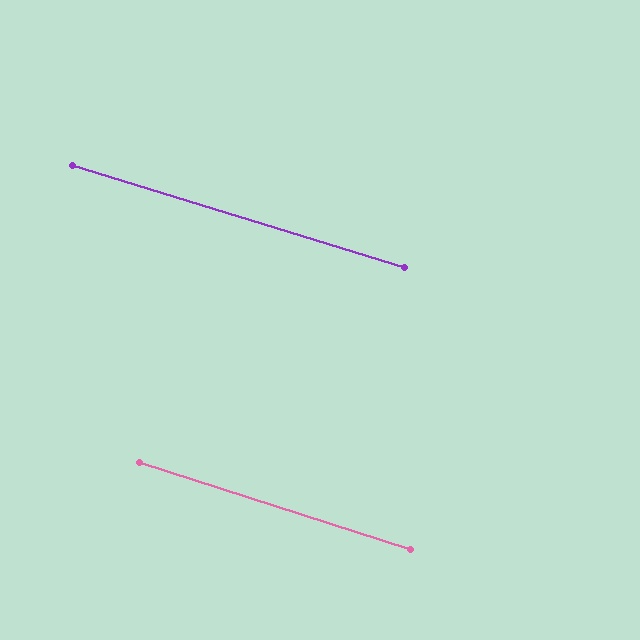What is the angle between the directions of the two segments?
Approximately 1 degree.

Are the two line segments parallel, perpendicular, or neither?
Parallel — their directions differ by only 0.8°.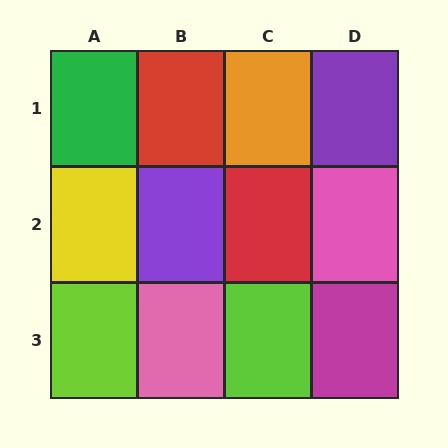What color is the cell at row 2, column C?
Red.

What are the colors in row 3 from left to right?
Lime, pink, lime, magenta.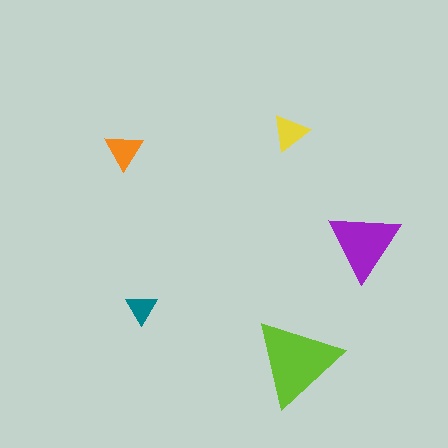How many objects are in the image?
There are 5 objects in the image.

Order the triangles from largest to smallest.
the lime one, the purple one, the orange one, the yellow one, the teal one.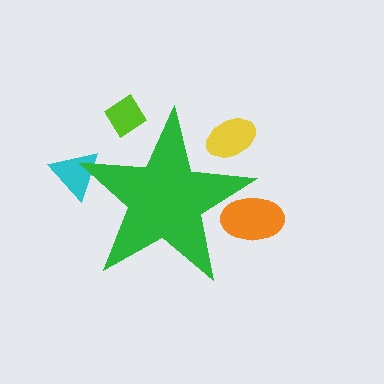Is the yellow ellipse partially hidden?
Yes, the yellow ellipse is partially hidden behind the green star.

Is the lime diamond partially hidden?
Yes, the lime diamond is partially hidden behind the green star.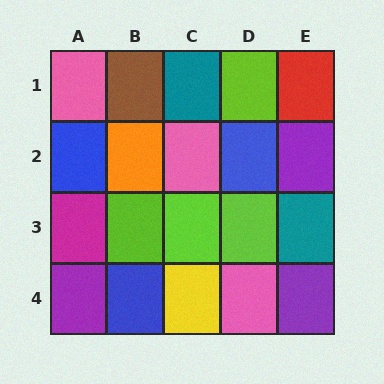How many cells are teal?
2 cells are teal.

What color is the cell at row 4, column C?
Yellow.